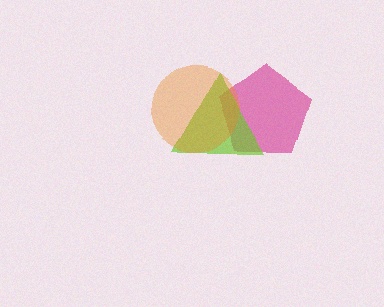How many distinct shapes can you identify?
There are 3 distinct shapes: a magenta pentagon, a lime triangle, an orange circle.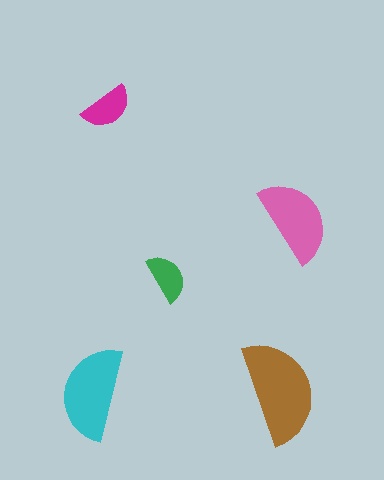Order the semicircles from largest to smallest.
the brown one, the cyan one, the pink one, the magenta one, the green one.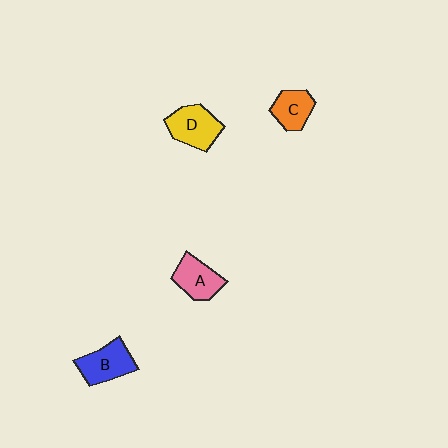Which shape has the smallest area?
Shape C (orange).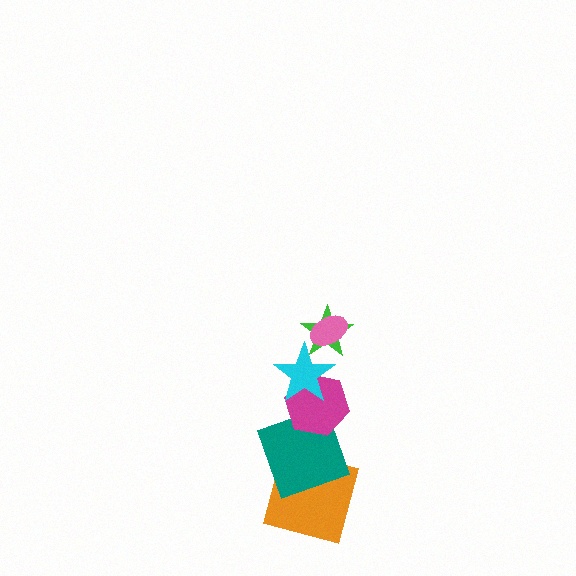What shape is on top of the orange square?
The teal square is on top of the orange square.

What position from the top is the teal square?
The teal square is 5th from the top.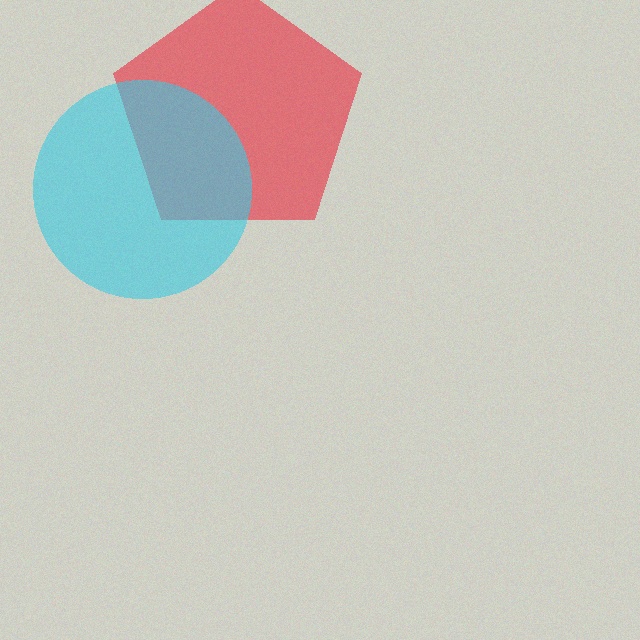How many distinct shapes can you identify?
There are 2 distinct shapes: a red pentagon, a cyan circle.